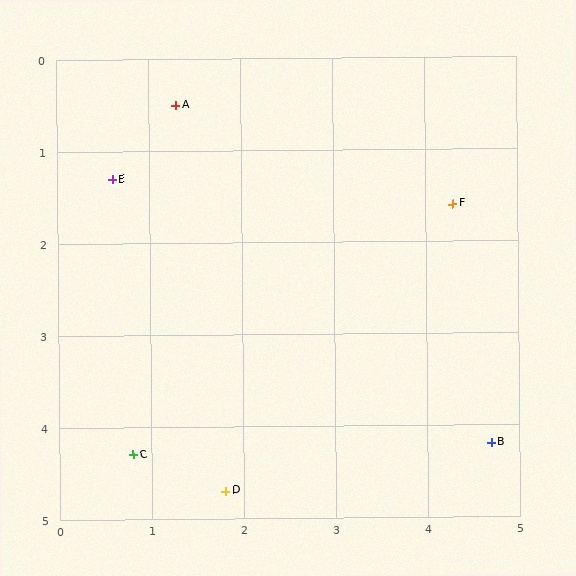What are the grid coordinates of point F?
Point F is at approximately (4.3, 1.6).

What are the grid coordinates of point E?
Point E is at approximately (0.6, 1.3).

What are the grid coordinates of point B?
Point B is at approximately (4.7, 4.2).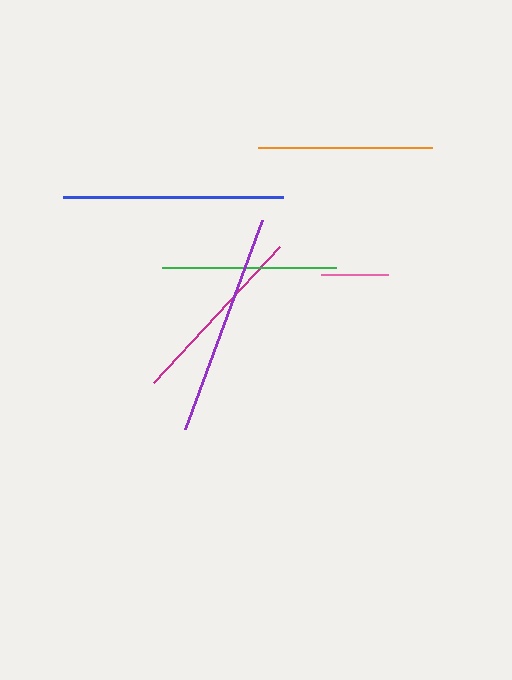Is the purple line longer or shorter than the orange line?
The purple line is longer than the orange line.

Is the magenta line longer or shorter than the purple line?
The purple line is longer than the magenta line.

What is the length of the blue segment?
The blue segment is approximately 220 pixels long.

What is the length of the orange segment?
The orange segment is approximately 174 pixels long.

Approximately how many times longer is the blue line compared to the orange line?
The blue line is approximately 1.3 times the length of the orange line.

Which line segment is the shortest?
The pink line is the shortest at approximately 67 pixels.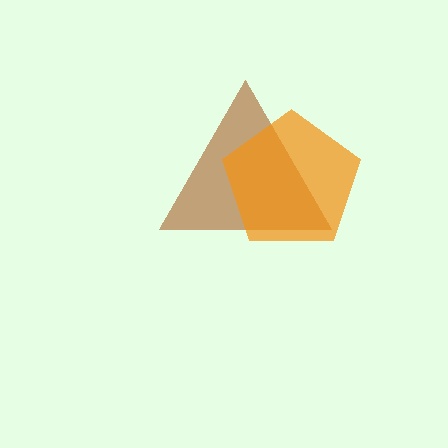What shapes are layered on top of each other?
The layered shapes are: a brown triangle, an orange pentagon.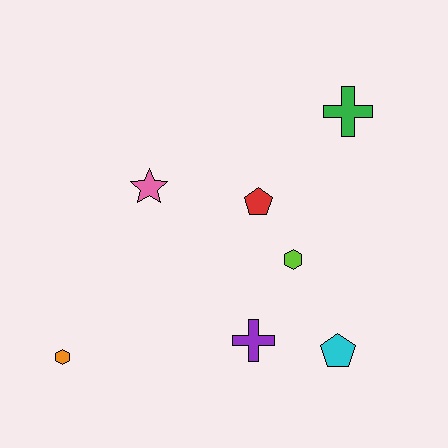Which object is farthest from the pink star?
The cyan pentagon is farthest from the pink star.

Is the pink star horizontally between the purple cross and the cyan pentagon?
No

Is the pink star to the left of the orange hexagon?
No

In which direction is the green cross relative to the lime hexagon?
The green cross is above the lime hexagon.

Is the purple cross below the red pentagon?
Yes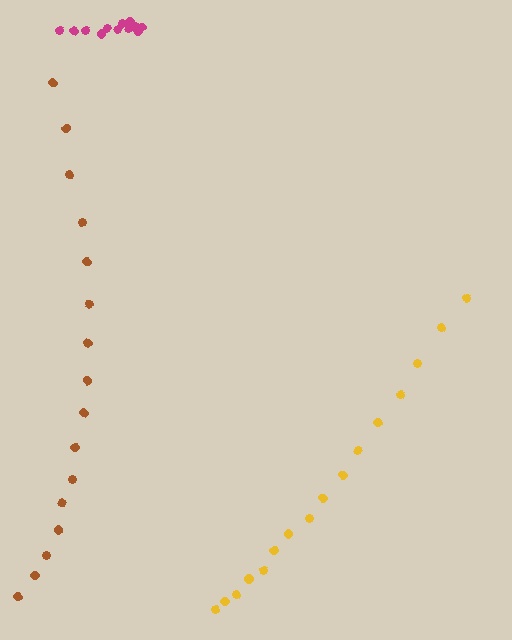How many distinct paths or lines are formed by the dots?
There are 3 distinct paths.